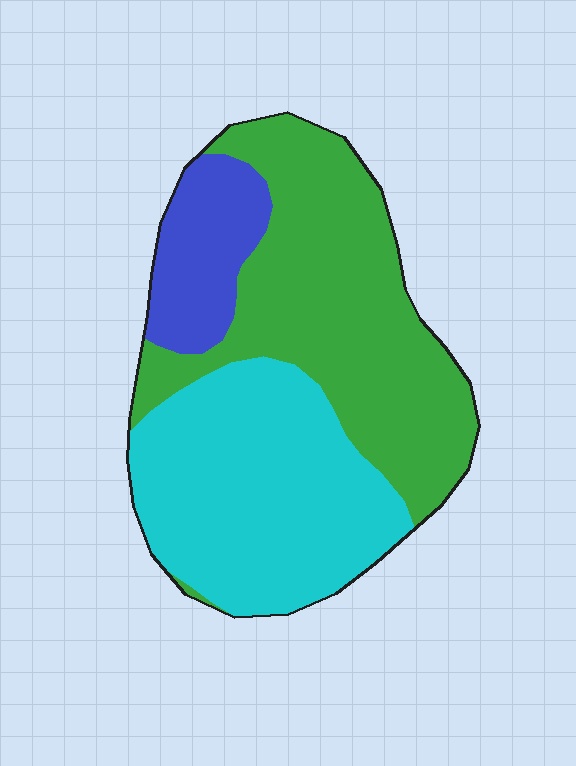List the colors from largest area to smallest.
From largest to smallest: green, cyan, blue.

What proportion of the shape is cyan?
Cyan covers roughly 40% of the shape.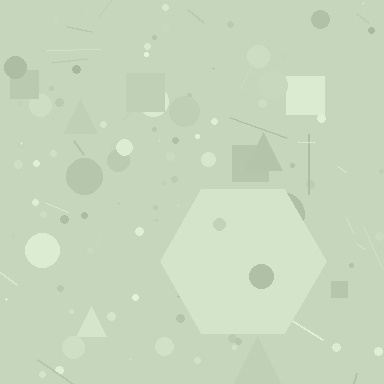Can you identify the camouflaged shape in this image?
The camouflaged shape is a hexagon.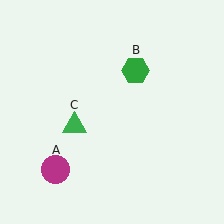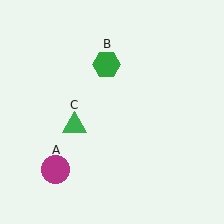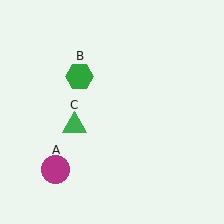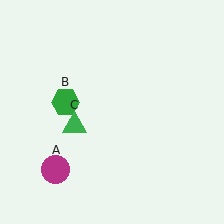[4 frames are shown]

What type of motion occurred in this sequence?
The green hexagon (object B) rotated counterclockwise around the center of the scene.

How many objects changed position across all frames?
1 object changed position: green hexagon (object B).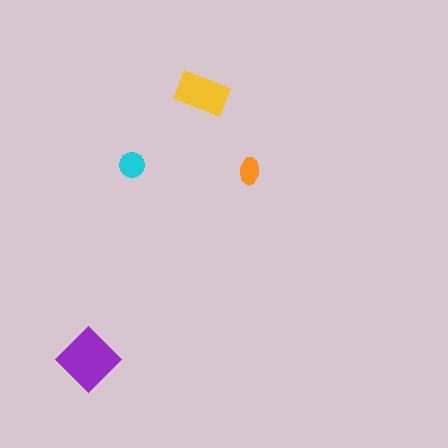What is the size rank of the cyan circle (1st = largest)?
3rd.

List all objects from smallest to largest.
The orange ellipse, the cyan circle, the yellow rectangle, the purple diamond.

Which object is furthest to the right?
The orange ellipse is rightmost.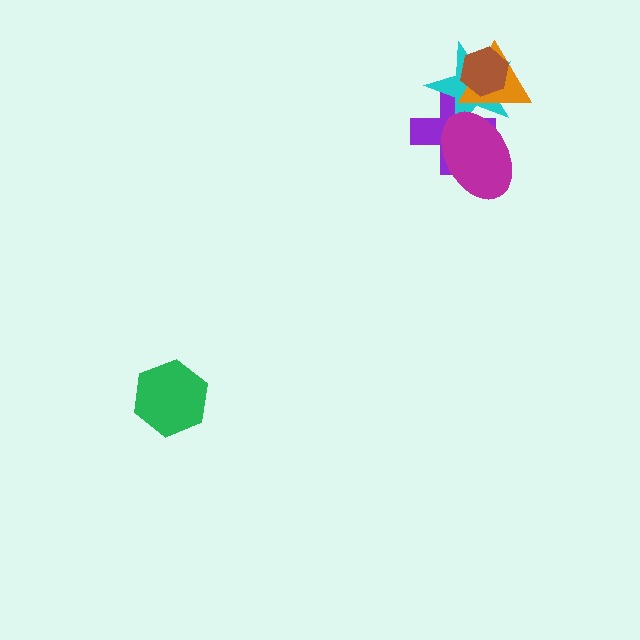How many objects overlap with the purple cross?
3 objects overlap with the purple cross.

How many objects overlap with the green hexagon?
0 objects overlap with the green hexagon.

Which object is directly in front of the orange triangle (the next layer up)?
The brown hexagon is directly in front of the orange triangle.